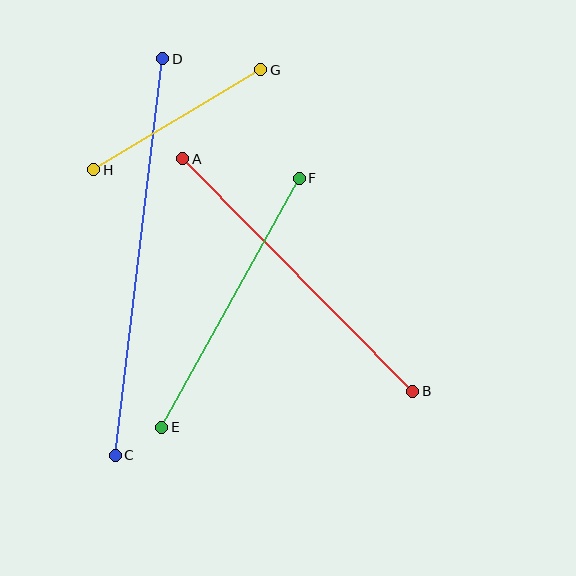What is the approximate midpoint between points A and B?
The midpoint is at approximately (298, 275) pixels.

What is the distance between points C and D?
The distance is approximately 400 pixels.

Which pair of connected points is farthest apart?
Points C and D are farthest apart.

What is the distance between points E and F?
The distance is approximately 284 pixels.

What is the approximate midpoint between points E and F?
The midpoint is at approximately (231, 303) pixels.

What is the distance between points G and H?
The distance is approximately 195 pixels.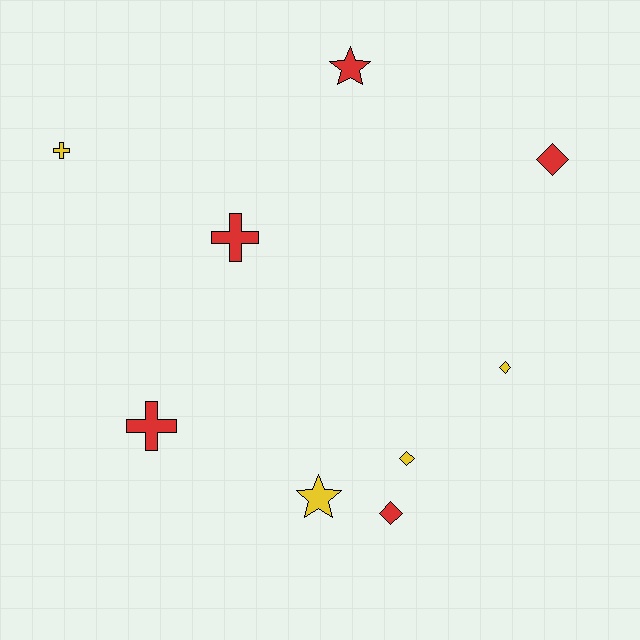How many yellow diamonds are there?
There are 2 yellow diamonds.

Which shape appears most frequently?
Diamond, with 4 objects.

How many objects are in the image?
There are 9 objects.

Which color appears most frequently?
Red, with 5 objects.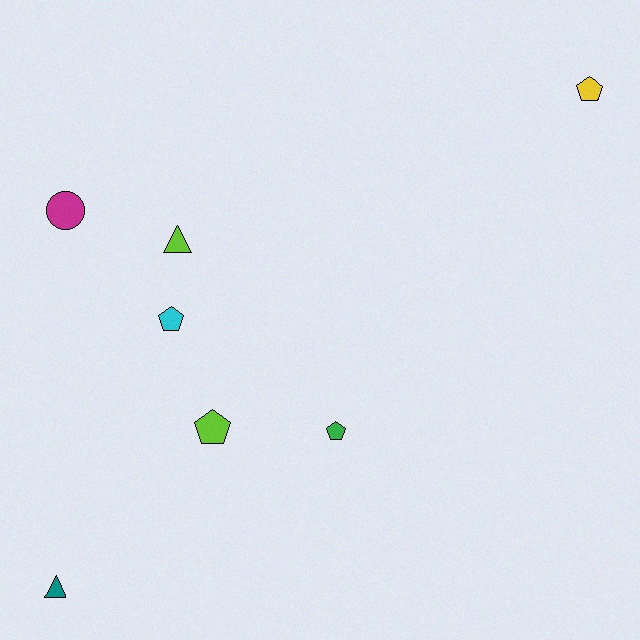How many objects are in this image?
There are 7 objects.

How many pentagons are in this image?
There are 4 pentagons.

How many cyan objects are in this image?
There is 1 cyan object.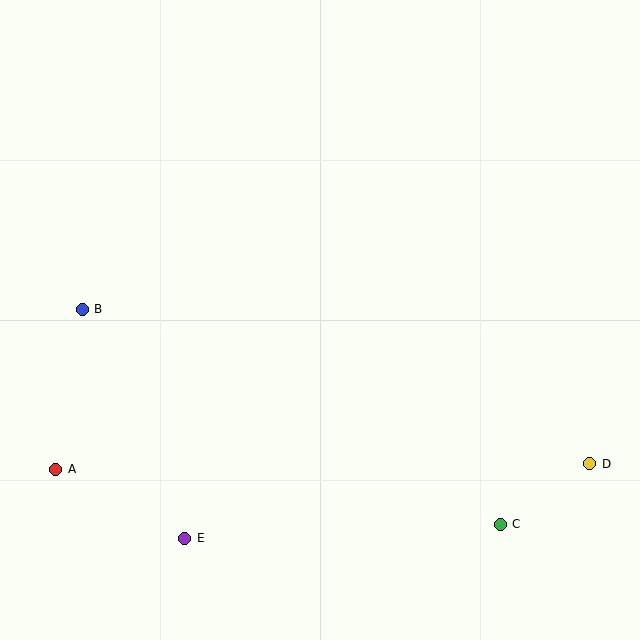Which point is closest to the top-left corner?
Point B is closest to the top-left corner.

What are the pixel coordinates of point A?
Point A is at (56, 469).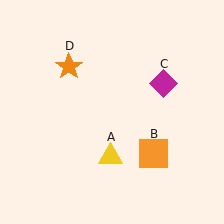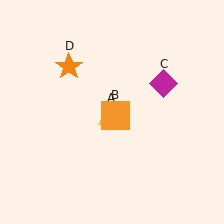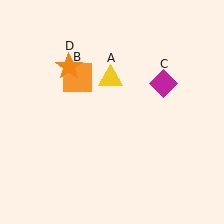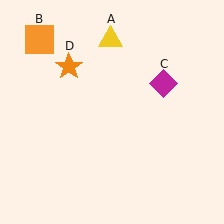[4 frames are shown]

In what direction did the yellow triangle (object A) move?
The yellow triangle (object A) moved up.